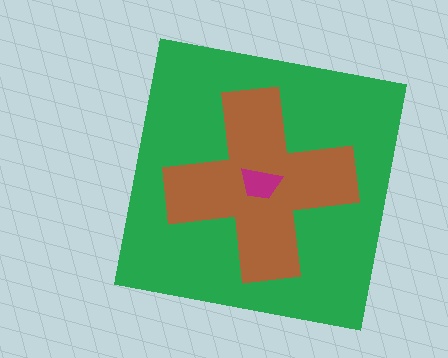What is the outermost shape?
The green square.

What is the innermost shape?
The magenta trapezoid.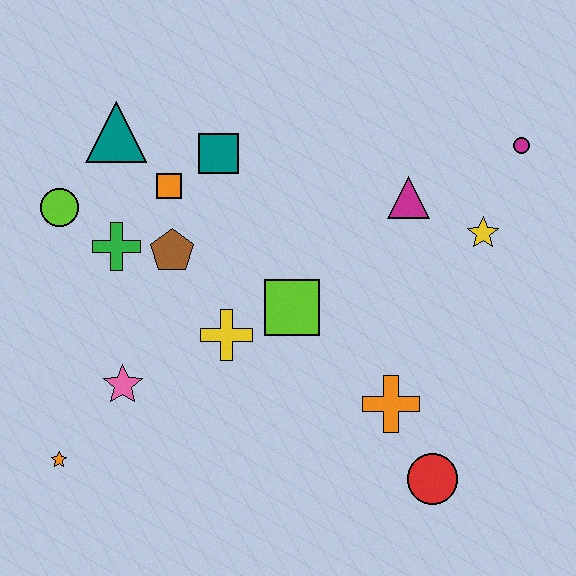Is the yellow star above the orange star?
Yes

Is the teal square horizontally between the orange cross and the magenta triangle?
No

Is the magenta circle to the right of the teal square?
Yes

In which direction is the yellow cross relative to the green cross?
The yellow cross is to the right of the green cross.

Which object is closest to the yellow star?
The magenta triangle is closest to the yellow star.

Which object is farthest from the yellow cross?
The magenta circle is farthest from the yellow cross.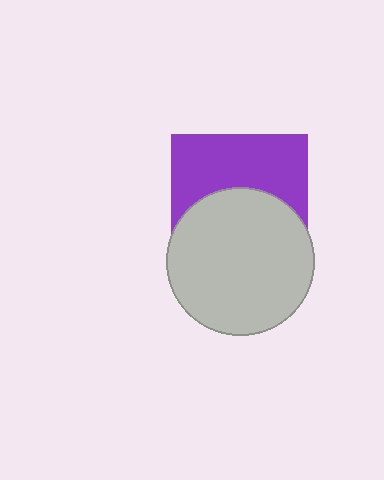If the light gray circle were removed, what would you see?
You would see the complete purple square.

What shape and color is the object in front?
The object in front is a light gray circle.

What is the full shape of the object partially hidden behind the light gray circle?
The partially hidden object is a purple square.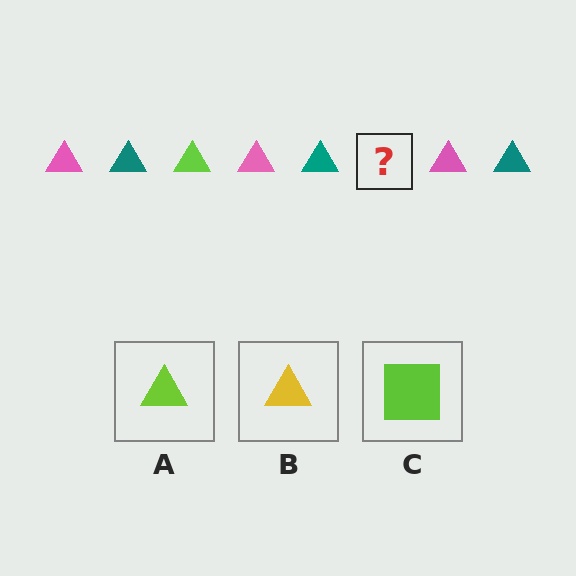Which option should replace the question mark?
Option A.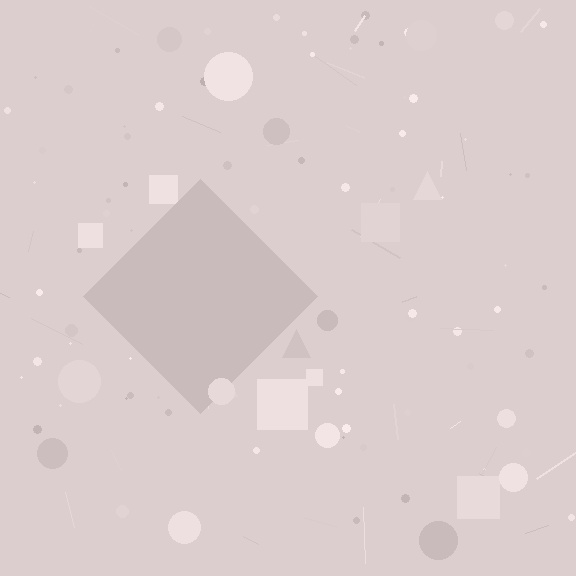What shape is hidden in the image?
A diamond is hidden in the image.